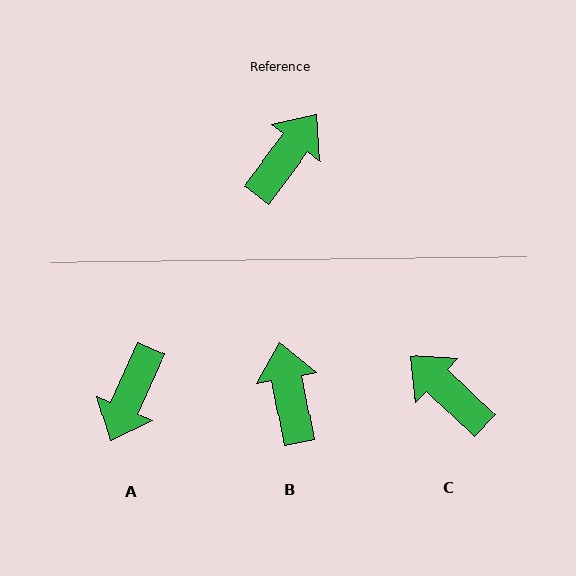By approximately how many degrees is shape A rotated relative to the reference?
Approximately 167 degrees clockwise.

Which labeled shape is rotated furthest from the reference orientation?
A, about 167 degrees away.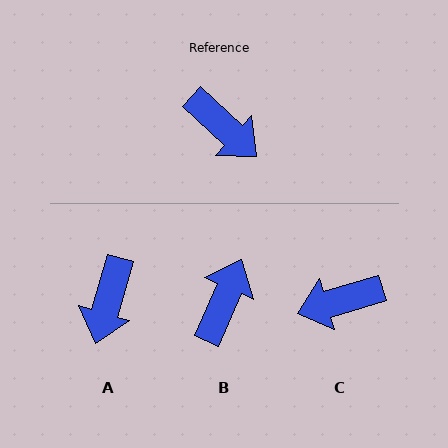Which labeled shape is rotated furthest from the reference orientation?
C, about 121 degrees away.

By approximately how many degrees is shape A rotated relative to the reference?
Approximately 64 degrees clockwise.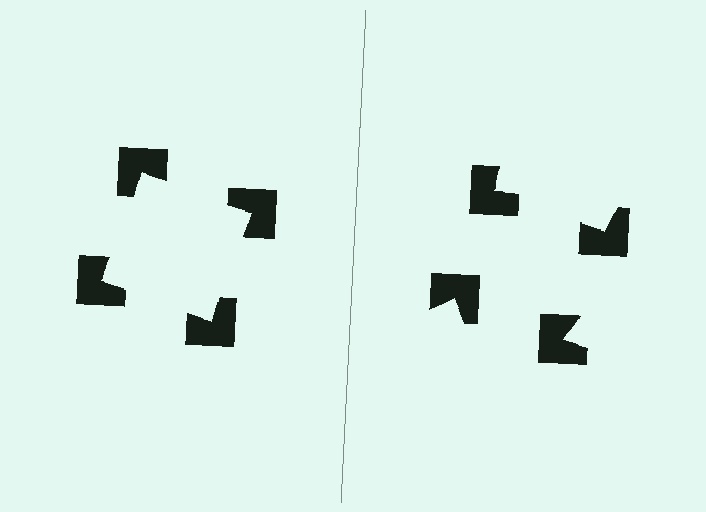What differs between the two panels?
The notched squares are positioned identically on both sides; only the wedge orientations differ. On the left they align to a square; on the right they are misaligned.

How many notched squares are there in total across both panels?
8 — 4 on each side.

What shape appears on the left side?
An illusory square.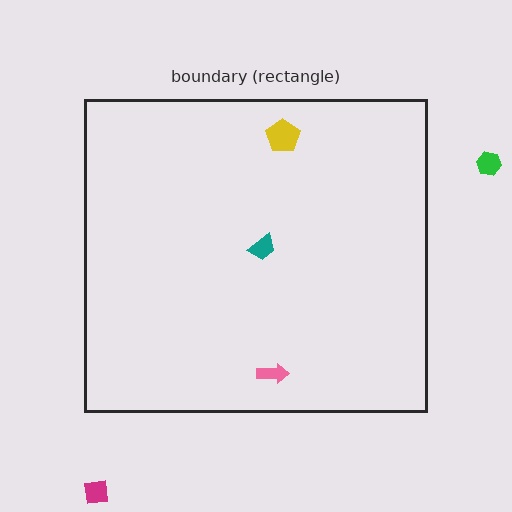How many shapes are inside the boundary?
3 inside, 2 outside.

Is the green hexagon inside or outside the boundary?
Outside.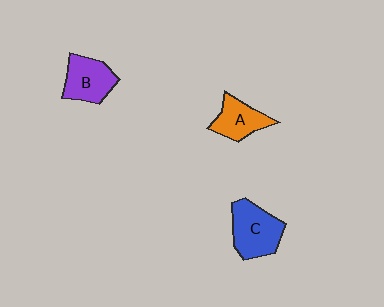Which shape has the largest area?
Shape C (blue).